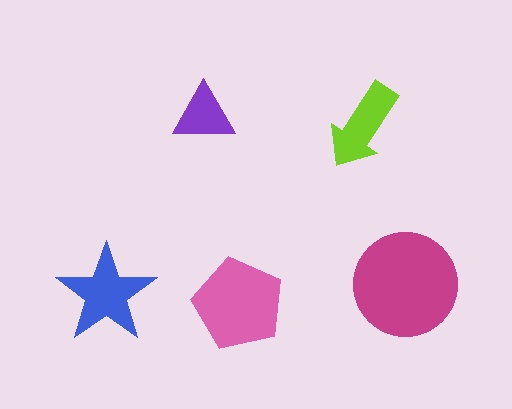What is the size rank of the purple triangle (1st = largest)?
5th.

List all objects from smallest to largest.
The purple triangle, the lime arrow, the blue star, the pink pentagon, the magenta circle.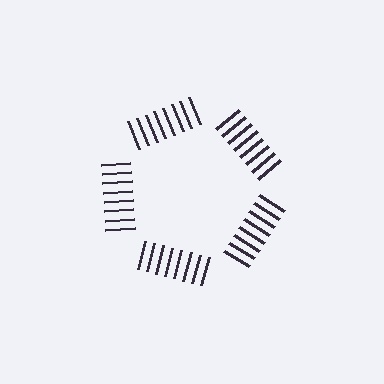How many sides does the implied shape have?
5 sides — the line-ends trace a pentagon.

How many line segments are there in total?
40 — 8 along each of the 5 edges.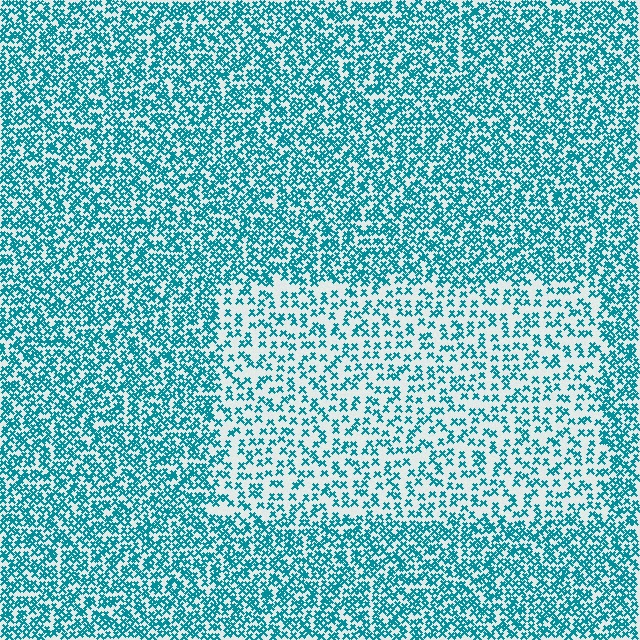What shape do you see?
I see a rectangle.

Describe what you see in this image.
The image contains small teal elements arranged at two different densities. A rectangle-shaped region is visible where the elements are less densely packed than the surrounding area.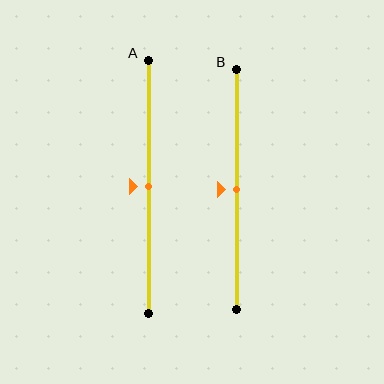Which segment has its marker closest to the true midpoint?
Segment A has its marker closest to the true midpoint.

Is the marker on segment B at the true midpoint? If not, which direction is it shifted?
Yes, the marker on segment B is at the true midpoint.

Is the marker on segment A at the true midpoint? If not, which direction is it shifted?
Yes, the marker on segment A is at the true midpoint.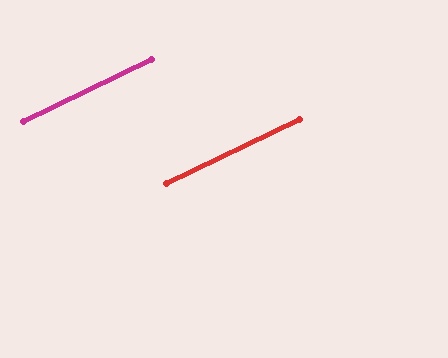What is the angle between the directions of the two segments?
Approximately 0 degrees.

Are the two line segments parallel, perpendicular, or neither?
Parallel — their directions differ by only 0.1°.